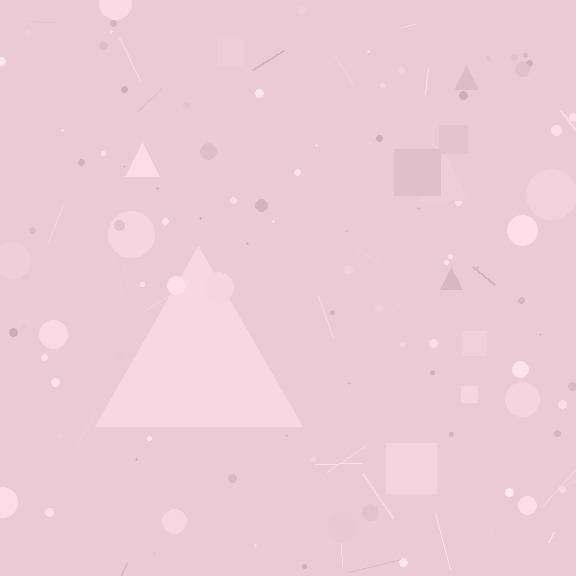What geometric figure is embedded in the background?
A triangle is embedded in the background.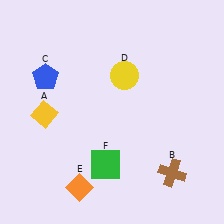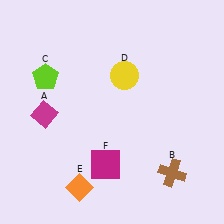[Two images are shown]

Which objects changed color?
A changed from yellow to magenta. C changed from blue to lime. F changed from green to magenta.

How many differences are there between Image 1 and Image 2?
There are 3 differences between the two images.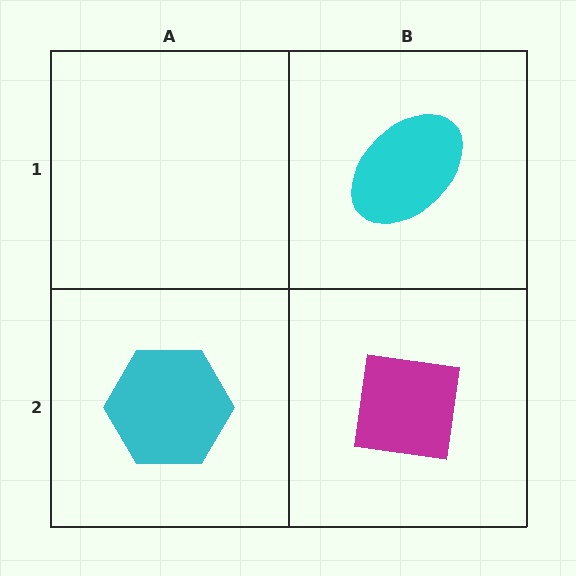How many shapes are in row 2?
2 shapes.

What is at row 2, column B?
A magenta square.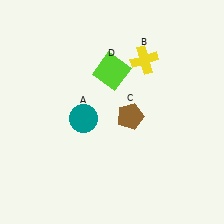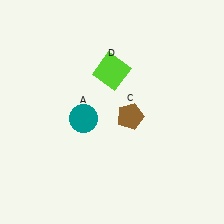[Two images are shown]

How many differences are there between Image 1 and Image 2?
There is 1 difference between the two images.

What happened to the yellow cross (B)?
The yellow cross (B) was removed in Image 2. It was in the top-right area of Image 1.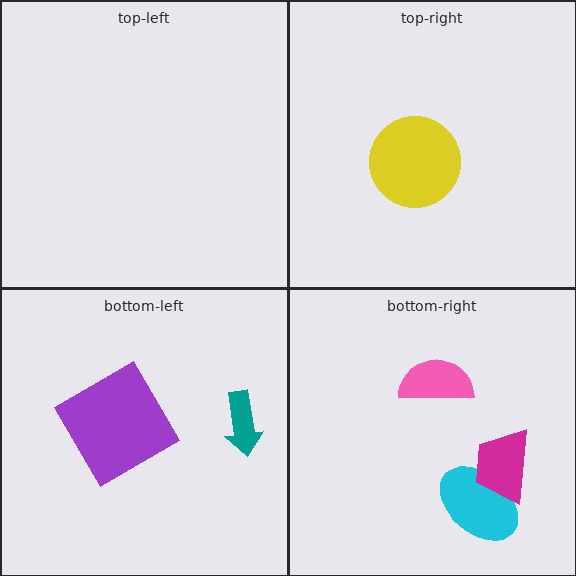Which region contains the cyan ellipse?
The bottom-right region.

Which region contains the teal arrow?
The bottom-left region.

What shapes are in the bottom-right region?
The cyan ellipse, the pink semicircle, the magenta trapezoid.